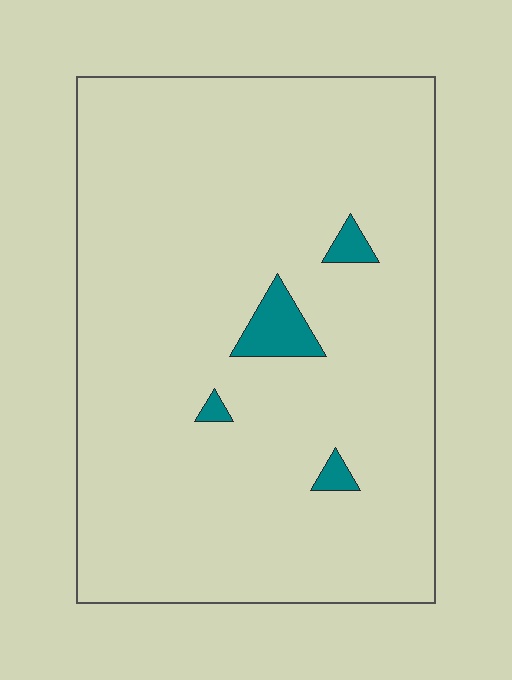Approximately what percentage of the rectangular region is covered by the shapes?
Approximately 5%.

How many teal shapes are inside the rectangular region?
4.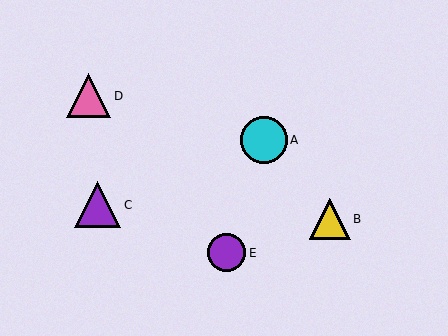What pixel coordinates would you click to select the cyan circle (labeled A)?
Click at (264, 140) to select the cyan circle A.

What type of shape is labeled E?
Shape E is a purple circle.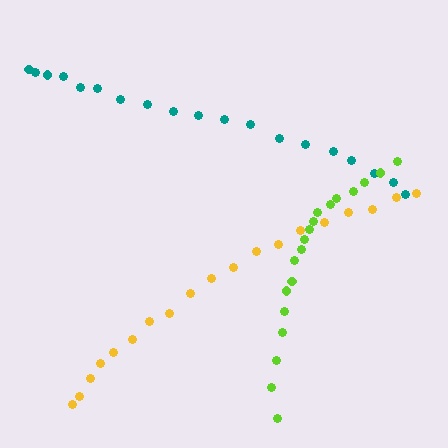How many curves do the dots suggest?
There are 3 distinct paths.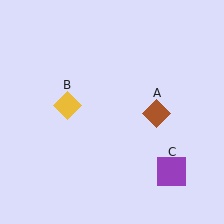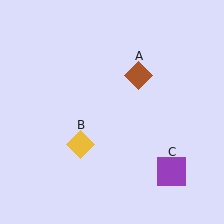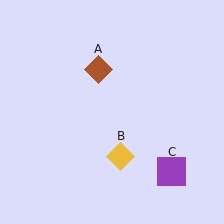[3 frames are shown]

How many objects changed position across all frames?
2 objects changed position: brown diamond (object A), yellow diamond (object B).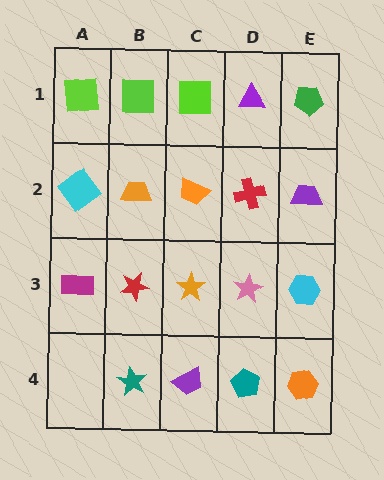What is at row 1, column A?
A lime square.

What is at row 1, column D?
A purple triangle.